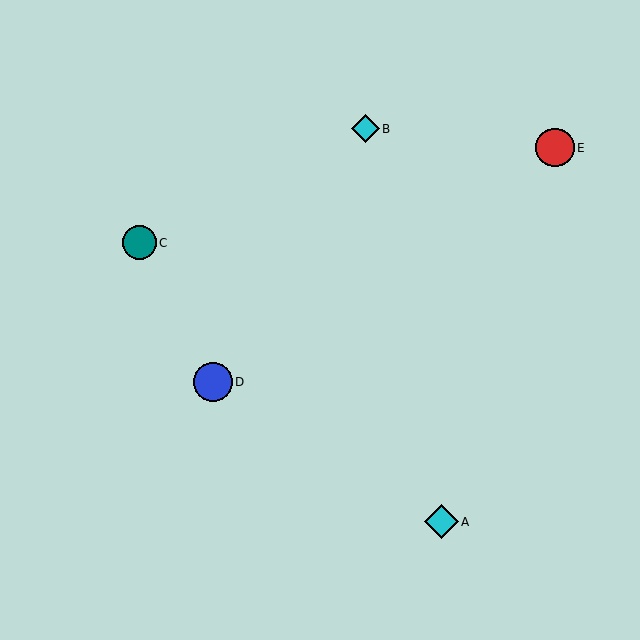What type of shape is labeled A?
Shape A is a cyan diamond.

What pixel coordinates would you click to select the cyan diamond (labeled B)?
Click at (365, 129) to select the cyan diamond B.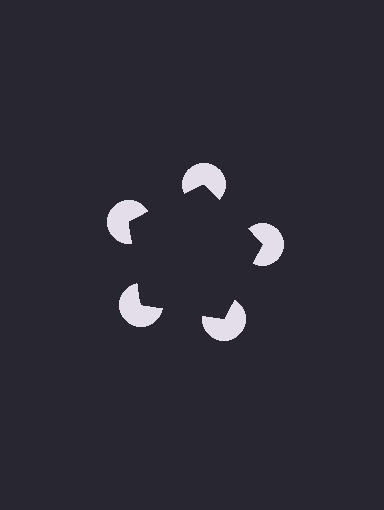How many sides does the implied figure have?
5 sides.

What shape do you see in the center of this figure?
An illusory pentagon — its edges are inferred from the aligned wedge cuts in the pac-man discs, not physically drawn.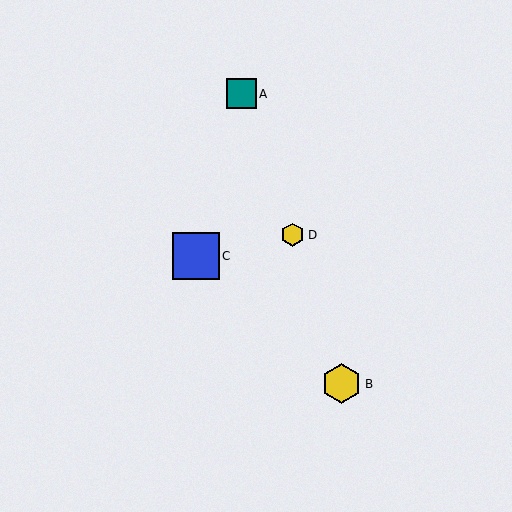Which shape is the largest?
The blue square (labeled C) is the largest.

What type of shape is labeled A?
Shape A is a teal square.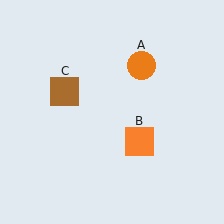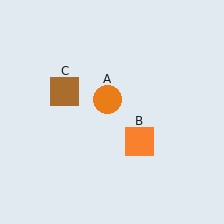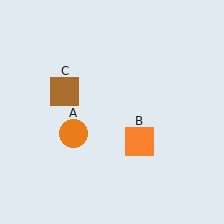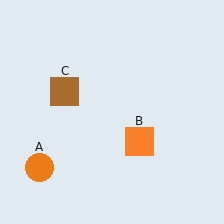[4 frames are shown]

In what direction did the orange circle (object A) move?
The orange circle (object A) moved down and to the left.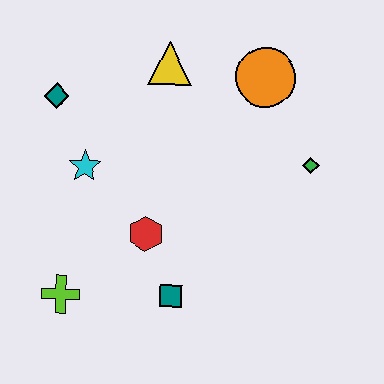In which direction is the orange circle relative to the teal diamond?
The orange circle is to the right of the teal diamond.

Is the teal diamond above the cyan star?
Yes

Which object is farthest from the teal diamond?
The green diamond is farthest from the teal diamond.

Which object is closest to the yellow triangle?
The orange circle is closest to the yellow triangle.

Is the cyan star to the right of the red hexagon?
No